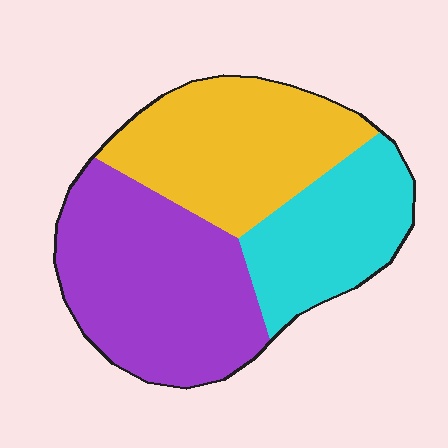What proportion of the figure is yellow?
Yellow covers 34% of the figure.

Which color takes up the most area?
Purple, at roughly 40%.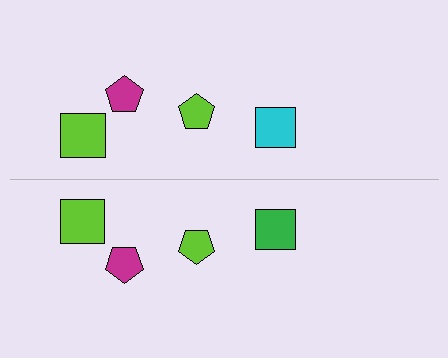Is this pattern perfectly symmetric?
No, the pattern is not perfectly symmetric. The green square on the bottom side breaks the symmetry — its mirror counterpart is cyan.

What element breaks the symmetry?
The green square on the bottom side breaks the symmetry — its mirror counterpart is cyan.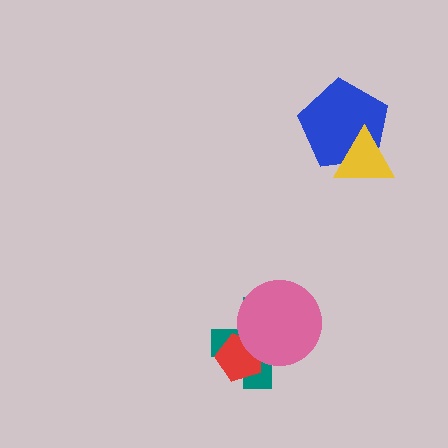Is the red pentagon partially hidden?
Yes, it is partially covered by another shape.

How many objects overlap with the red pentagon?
2 objects overlap with the red pentagon.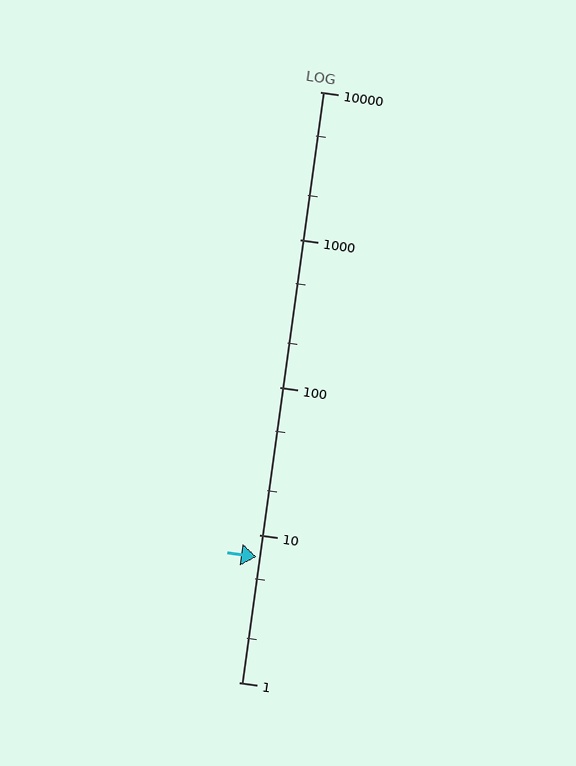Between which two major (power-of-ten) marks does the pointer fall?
The pointer is between 1 and 10.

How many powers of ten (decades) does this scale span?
The scale spans 4 decades, from 1 to 10000.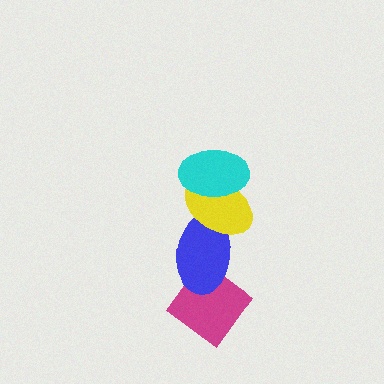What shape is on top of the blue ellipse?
The yellow ellipse is on top of the blue ellipse.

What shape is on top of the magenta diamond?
The blue ellipse is on top of the magenta diamond.